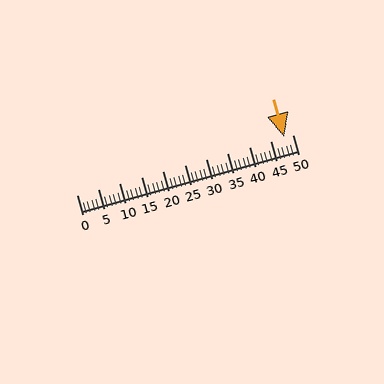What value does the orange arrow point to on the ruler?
The orange arrow points to approximately 48.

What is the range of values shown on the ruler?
The ruler shows values from 0 to 50.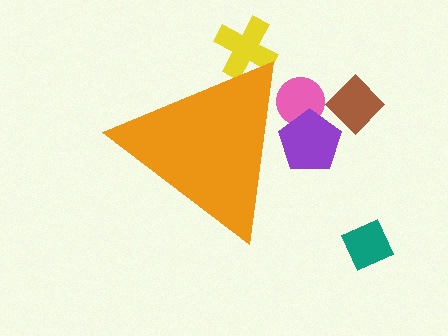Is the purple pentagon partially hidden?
Yes, the purple pentagon is partially hidden behind the orange triangle.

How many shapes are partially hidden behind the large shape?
3 shapes are partially hidden.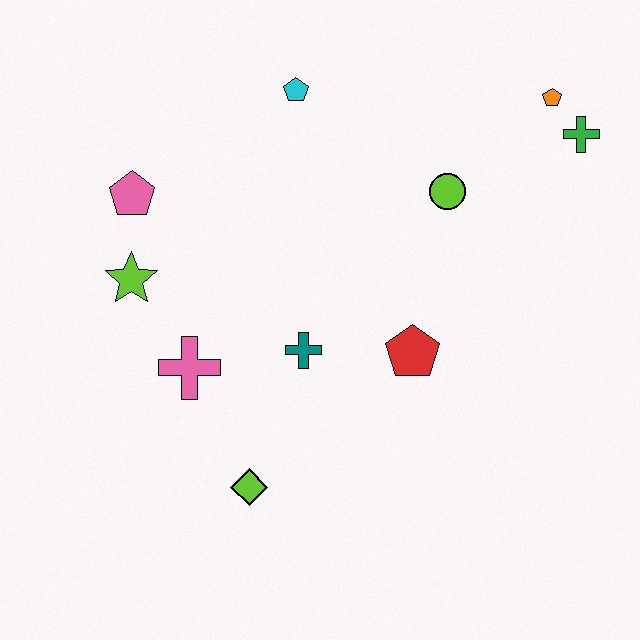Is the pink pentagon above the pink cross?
Yes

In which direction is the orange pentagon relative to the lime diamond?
The orange pentagon is above the lime diamond.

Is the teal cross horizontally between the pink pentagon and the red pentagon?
Yes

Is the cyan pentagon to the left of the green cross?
Yes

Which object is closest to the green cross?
The orange pentagon is closest to the green cross.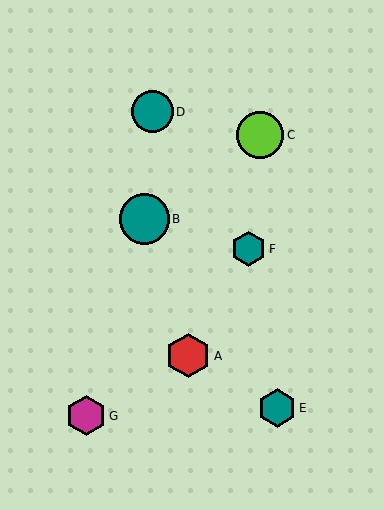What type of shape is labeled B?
Shape B is a teal circle.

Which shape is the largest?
The teal circle (labeled B) is the largest.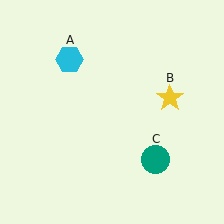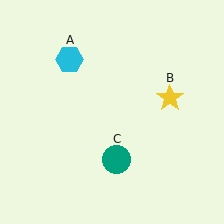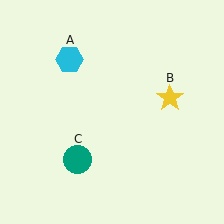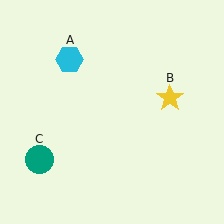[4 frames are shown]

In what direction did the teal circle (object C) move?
The teal circle (object C) moved left.